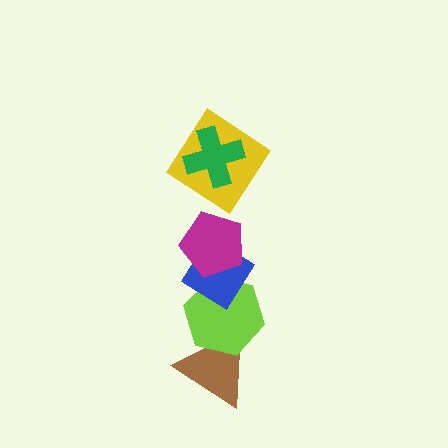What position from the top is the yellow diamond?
The yellow diamond is 2nd from the top.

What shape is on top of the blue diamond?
The magenta pentagon is on top of the blue diamond.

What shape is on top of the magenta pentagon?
The yellow diamond is on top of the magenta pentagon.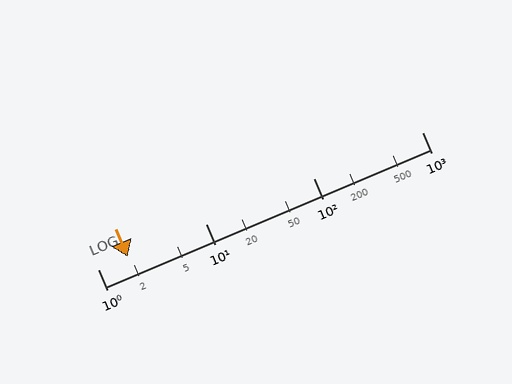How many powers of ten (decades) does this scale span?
The scale spans 3 decades, from 1 to 1000.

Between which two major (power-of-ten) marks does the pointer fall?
The pointer is between 1 and 10.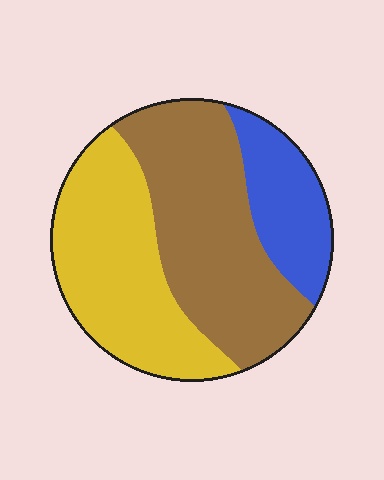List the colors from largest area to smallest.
From largest to smallest: brown, yellow, blue.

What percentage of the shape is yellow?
Yellow covers about 40% of the shape.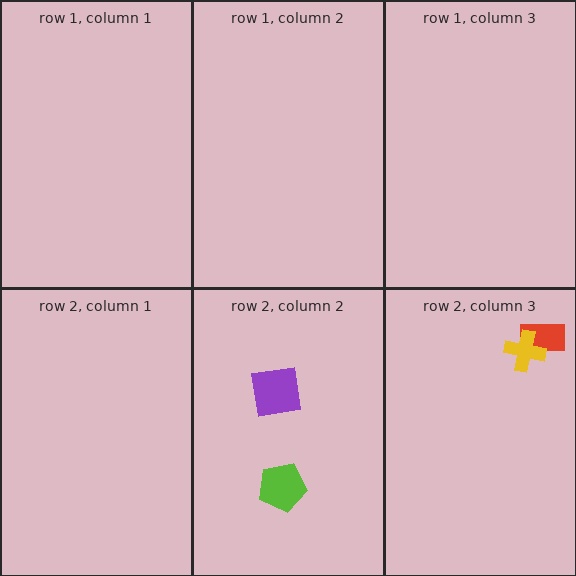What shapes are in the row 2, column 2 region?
The purple square, the lime pentagon.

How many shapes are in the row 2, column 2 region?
2.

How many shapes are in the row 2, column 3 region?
2.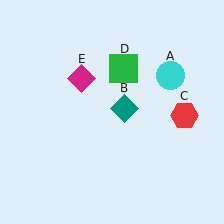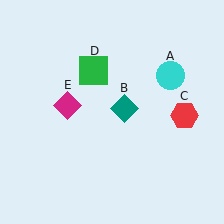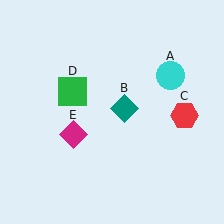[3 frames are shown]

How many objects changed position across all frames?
2 objects changed position: green square (object D), magenta diamond (object E).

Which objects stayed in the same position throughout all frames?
Cyan circle (object A) and teal diamond (object B) and red hexagon (object C) remained stationary.